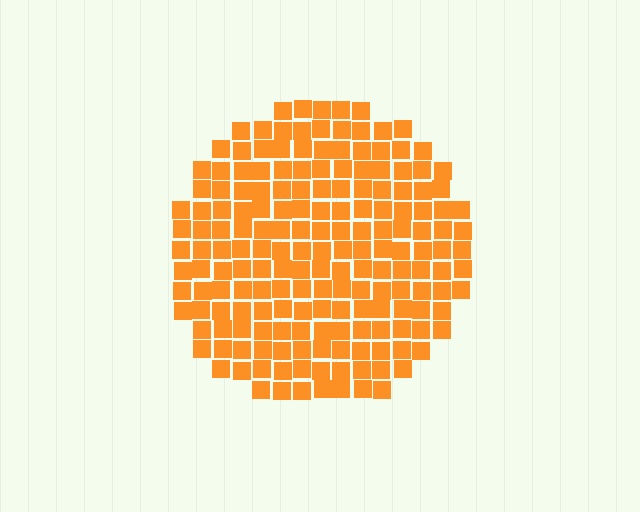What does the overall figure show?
The overall figure shows a circle.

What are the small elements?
The small elements are squares.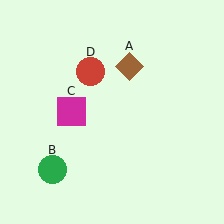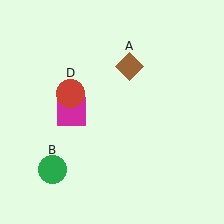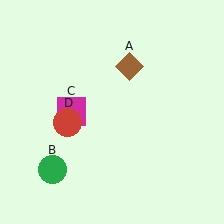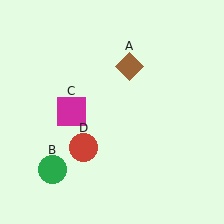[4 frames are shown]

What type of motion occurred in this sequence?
The red circle (object D) rotated counterclockwise around the center of the scene.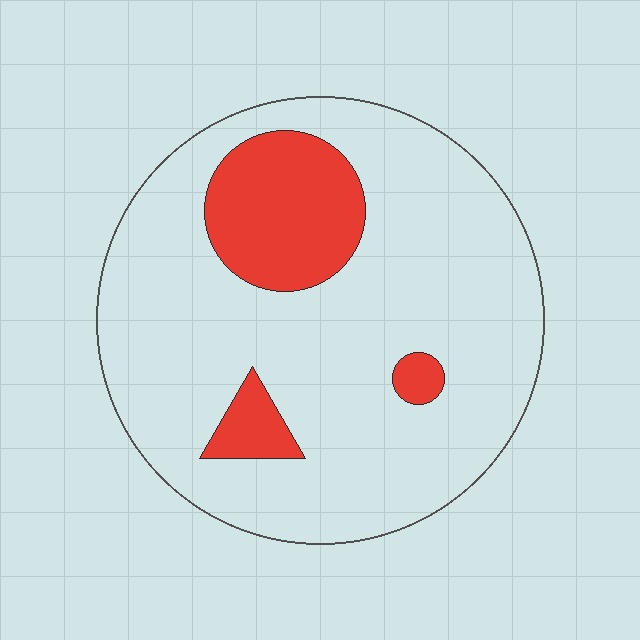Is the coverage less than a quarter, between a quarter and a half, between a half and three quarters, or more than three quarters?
Less than a quarter.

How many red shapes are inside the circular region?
3.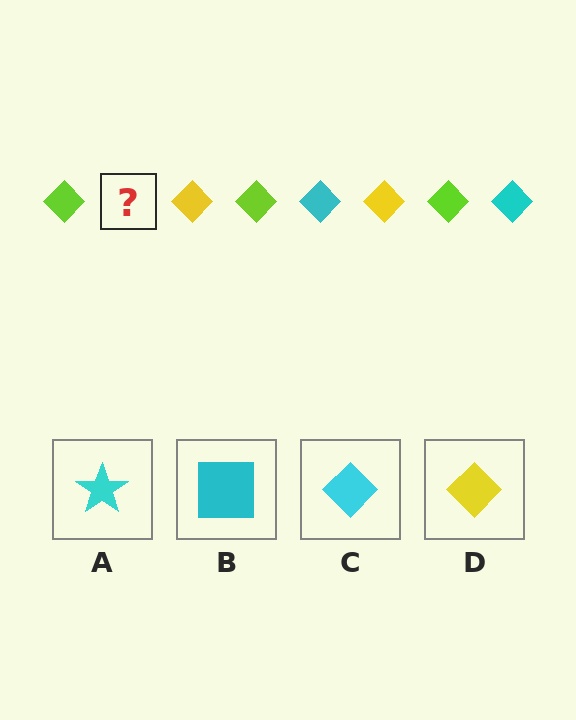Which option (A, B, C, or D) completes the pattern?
C.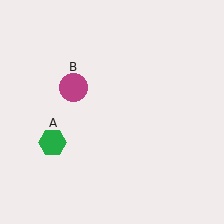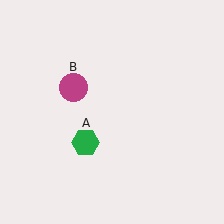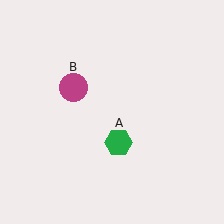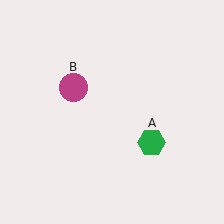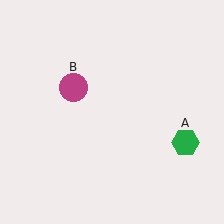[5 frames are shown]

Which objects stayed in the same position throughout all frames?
Magenta circle (object B) remained stationary.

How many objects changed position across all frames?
1 object changed position: green hexagon (object A).